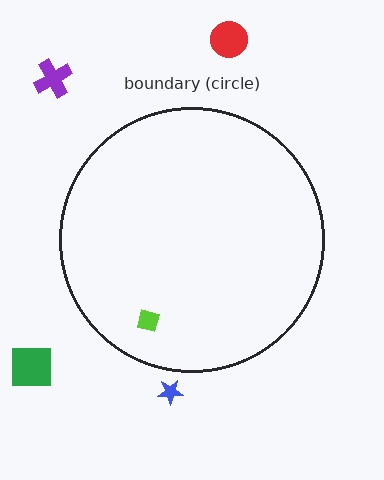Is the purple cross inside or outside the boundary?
Outside.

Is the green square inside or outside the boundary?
Outside.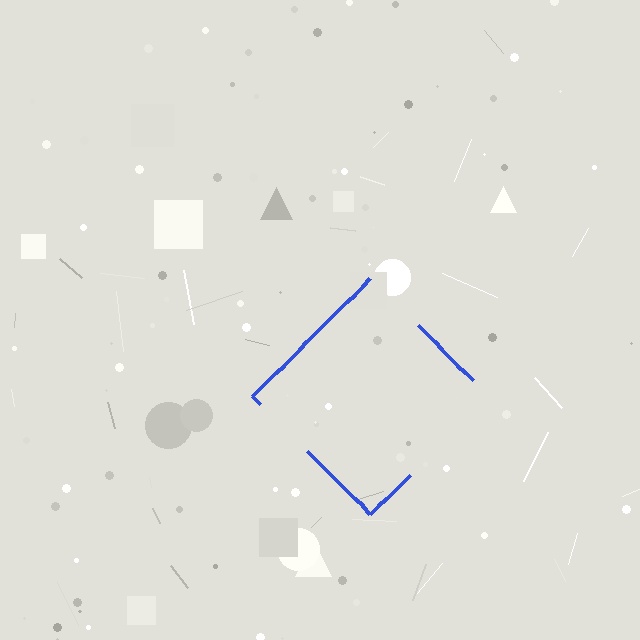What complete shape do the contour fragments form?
The contour fragments form a diamond.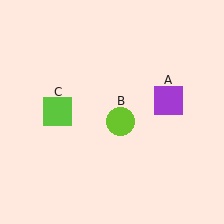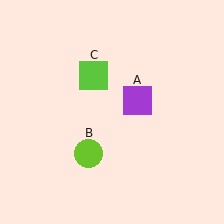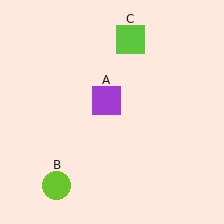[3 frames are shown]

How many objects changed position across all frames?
3 objects changed position: purple square (object A), lime circle (object B), lime square (object C).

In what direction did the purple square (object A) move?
The purple square (object A) moved left.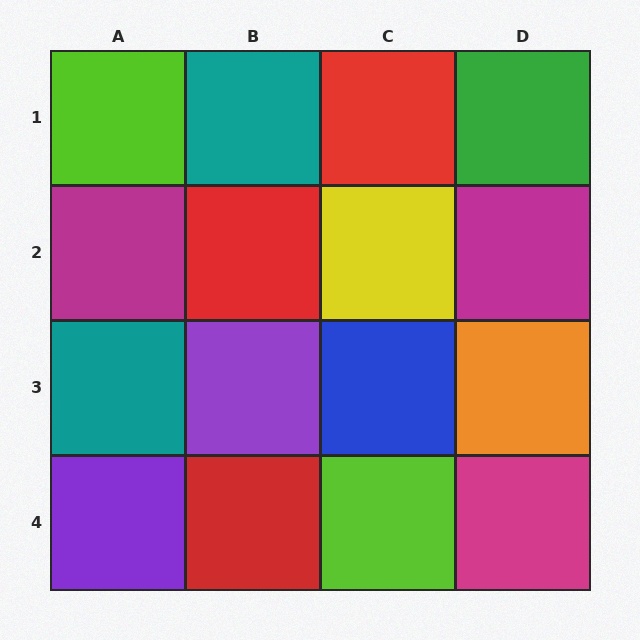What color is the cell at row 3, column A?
Teal.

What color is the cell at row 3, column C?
Blue.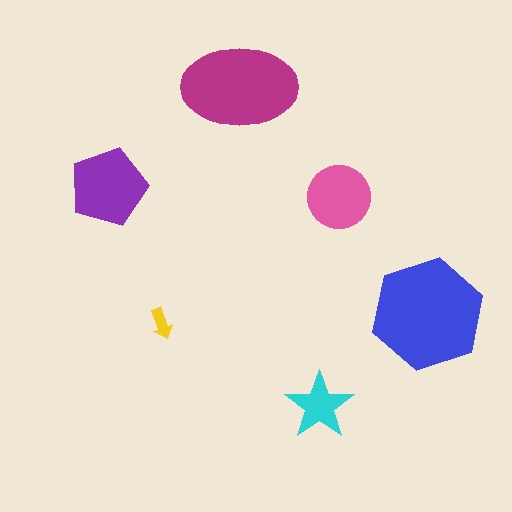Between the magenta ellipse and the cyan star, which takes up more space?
The magenta ellipse.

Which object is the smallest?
The yellow arrow.